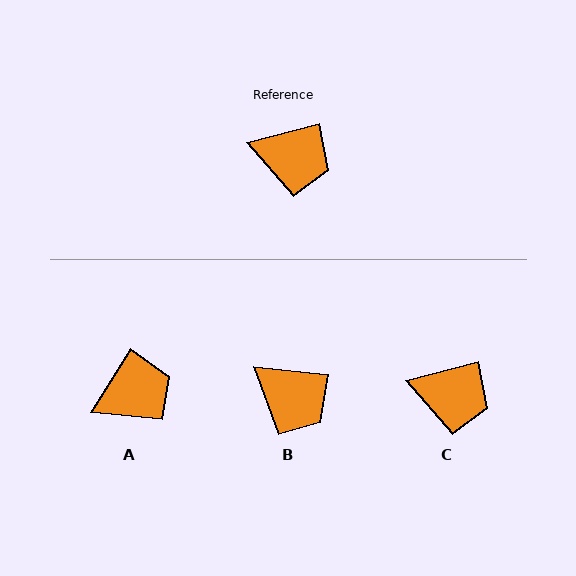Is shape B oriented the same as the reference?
No, it is off by about 21 degrees.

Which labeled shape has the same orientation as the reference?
C.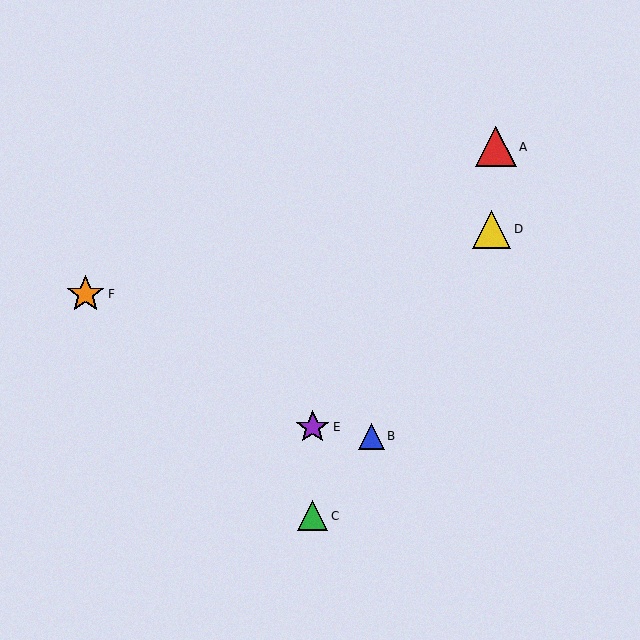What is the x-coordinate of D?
Object D is at x≈492.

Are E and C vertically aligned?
Yes, both are at x≈313.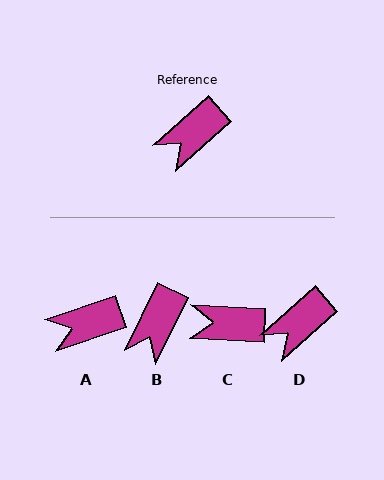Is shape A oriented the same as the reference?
No, it is off by about 23 degrees.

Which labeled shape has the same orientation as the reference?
D.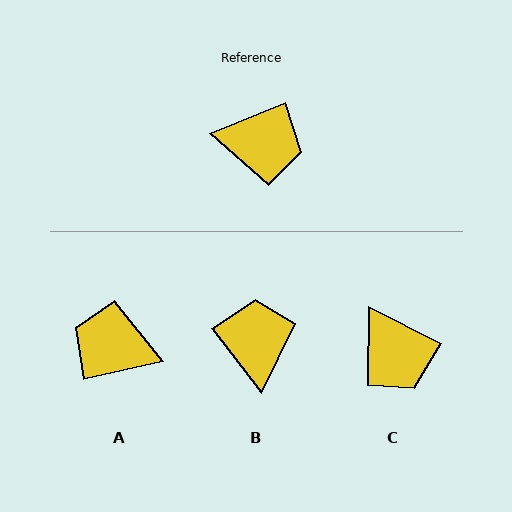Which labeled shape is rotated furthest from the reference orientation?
A, about 170 degrees away.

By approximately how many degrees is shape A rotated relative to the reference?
Approximately 170 degrees counter-clockwise.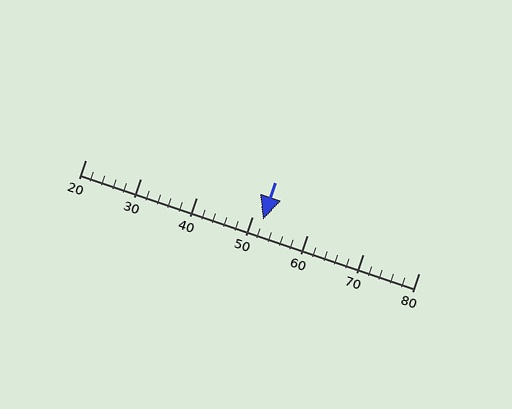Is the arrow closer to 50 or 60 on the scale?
The arrow is closer to 50.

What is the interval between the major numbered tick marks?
The major tick marks are spaced 10 units apart.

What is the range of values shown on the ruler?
The ruler shows values from 20 to 80.